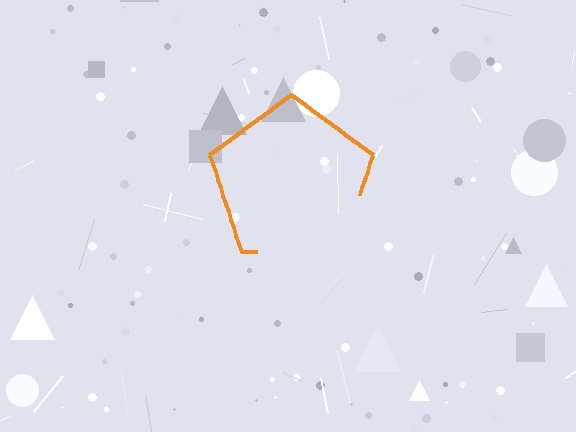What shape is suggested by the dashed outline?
The dashed outline suggests a pentagon.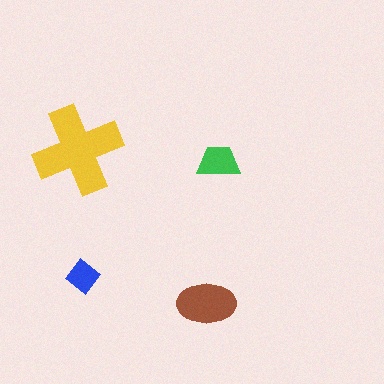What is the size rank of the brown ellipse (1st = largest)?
2nd.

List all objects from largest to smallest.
The yellow cross, the brown ellipse, the green trapezoid, the blue diamond.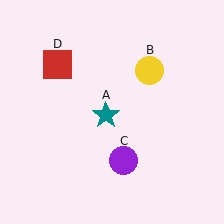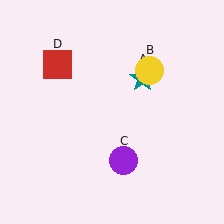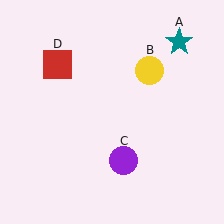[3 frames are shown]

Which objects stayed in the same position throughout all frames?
Yellow circle (object B) and purple circle (object C) and red square (object D) remained stationary.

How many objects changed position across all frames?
1 object changed position: teal star (object A).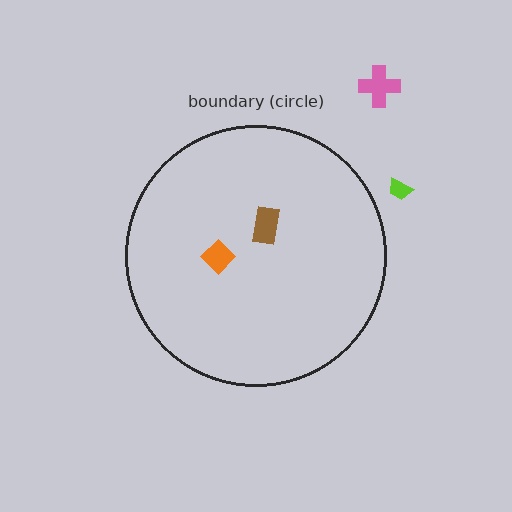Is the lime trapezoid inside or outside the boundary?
Outside.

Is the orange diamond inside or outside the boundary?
Inside.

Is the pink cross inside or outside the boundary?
Outside.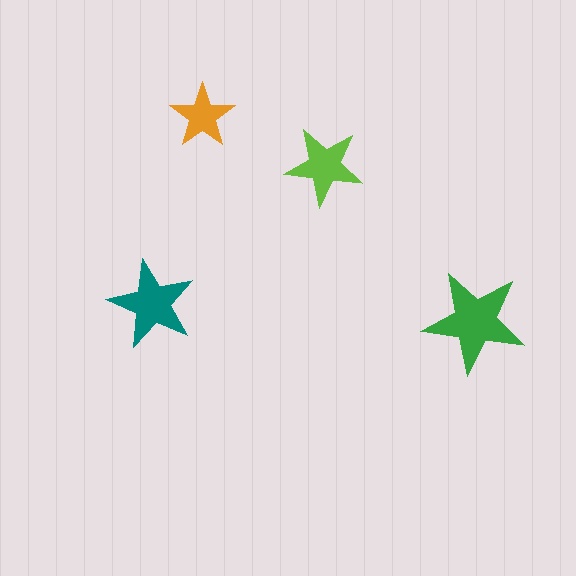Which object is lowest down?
The green star is bottommost.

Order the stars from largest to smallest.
the green one, the teal one, the lime one, the orange one.